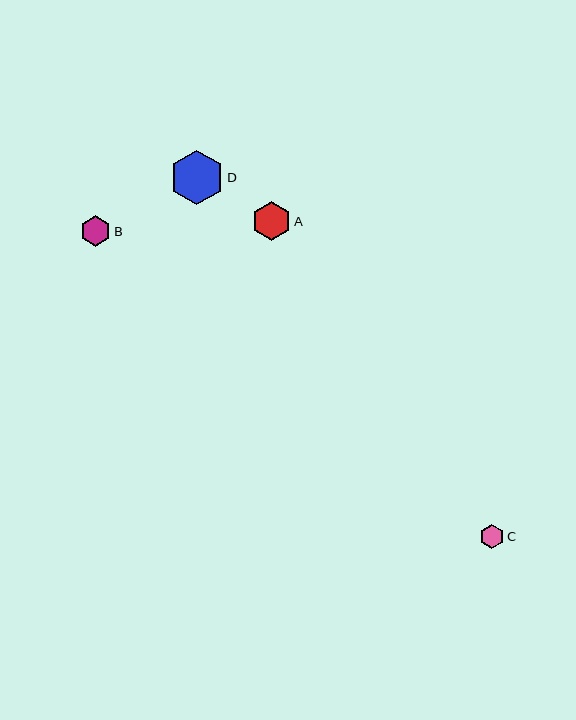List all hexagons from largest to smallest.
From largest to smallest: D, A, B, C.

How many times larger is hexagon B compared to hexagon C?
Hexagon B is approximately 1.3 times the size of hexagon C.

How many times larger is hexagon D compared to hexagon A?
Hexagon D is approximately 1.4 times the size of hexagon A.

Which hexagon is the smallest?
Hexagon C is the smallest with a size of approximately 24 pixels.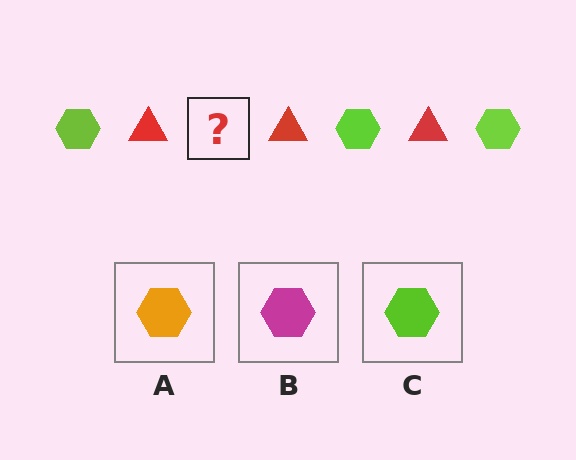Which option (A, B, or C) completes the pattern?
C.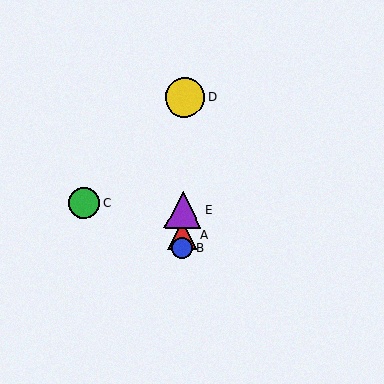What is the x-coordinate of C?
Object C is at x≈84.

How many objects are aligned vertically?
4 objects (A, B, D, E) are aligned vertically.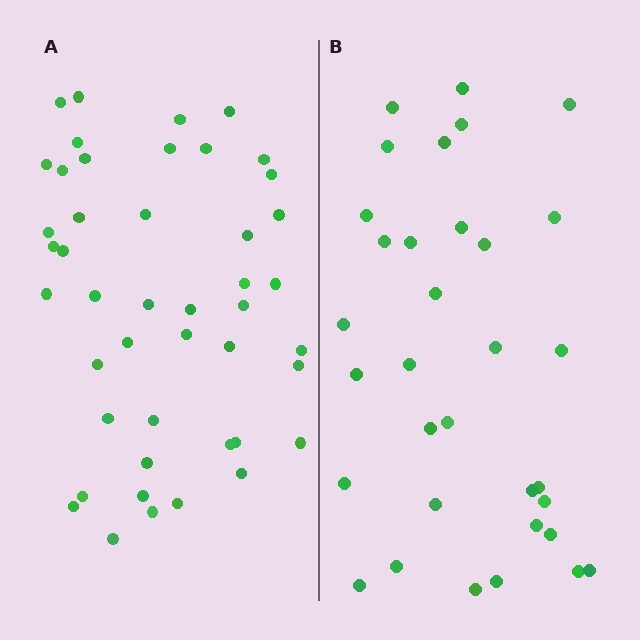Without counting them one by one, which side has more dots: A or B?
Region A (the left region) has more dots.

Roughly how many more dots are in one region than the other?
Region A has roughly 12 or so more dots than region B.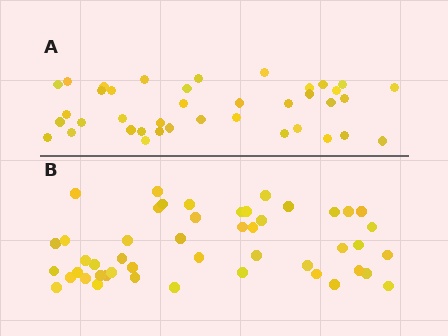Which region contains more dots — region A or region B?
Region B (the bottom region) has more dots.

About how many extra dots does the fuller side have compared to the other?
Region B has roughly 8 or so more dots than region A.